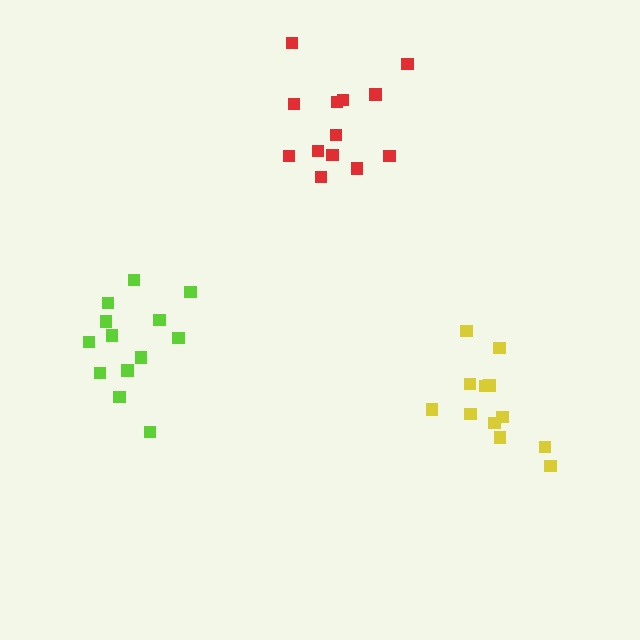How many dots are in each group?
Group 1: 13 dots, Group 2: 12 dots, Group 3: 13 dots (38 total).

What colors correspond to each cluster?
The clusters are colored: red, yellow, lime.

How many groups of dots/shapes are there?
There are 3 groups.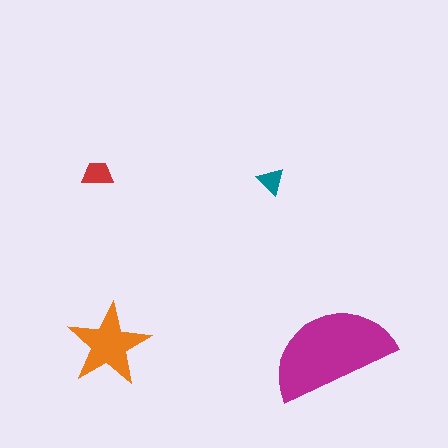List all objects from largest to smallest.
The magenta semicircle, the orange star, the red trapezoid, the teal triangle.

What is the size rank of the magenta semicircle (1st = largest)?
1st.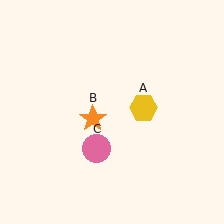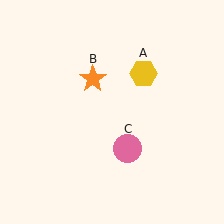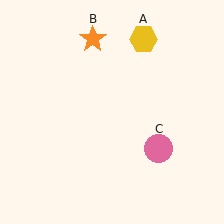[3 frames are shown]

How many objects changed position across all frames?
3 objects changed position: yellow hexagon (object A), orange star (object B), pink circle (object C).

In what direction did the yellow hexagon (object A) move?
The yellow hexagon (object A) moved up.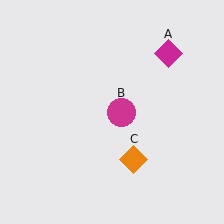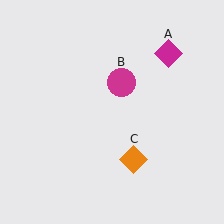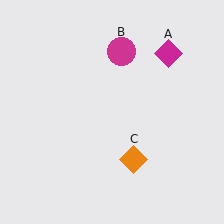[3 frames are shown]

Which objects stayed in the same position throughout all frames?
Magenta diamond (object A) and orange diamond (object C) remained stationary.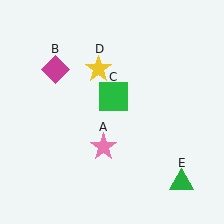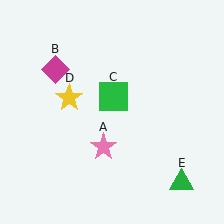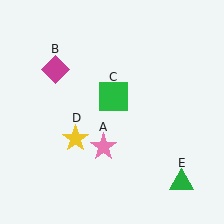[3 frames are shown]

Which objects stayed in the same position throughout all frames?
Pink star (object A) and magenta diamond (object B) and green square (object C) and green triangle (object E) remained stationary.